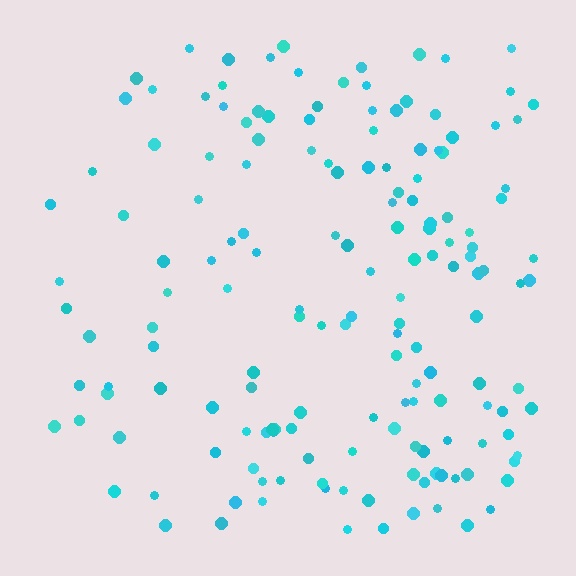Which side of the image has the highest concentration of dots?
The right.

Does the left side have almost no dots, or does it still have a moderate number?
Still a moderate number, just noticeably fewer than the right.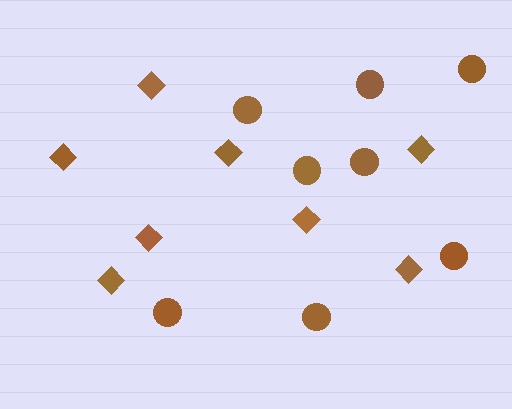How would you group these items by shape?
There are 2 groups: one group of circles (8) and one group of diamonds (8).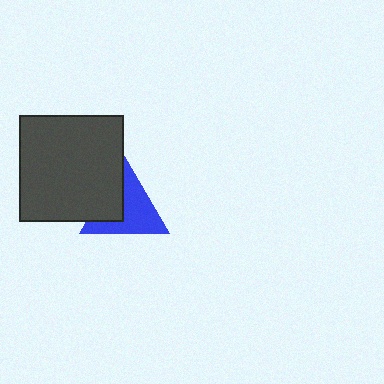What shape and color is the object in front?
The object in front is a dark gray rectangle.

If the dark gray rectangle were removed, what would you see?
You would see the complete blue triangle.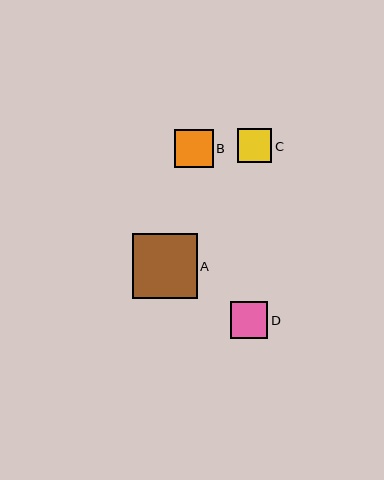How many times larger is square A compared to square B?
Square A is approximately 1.7 times the size of square B.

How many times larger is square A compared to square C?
Square A is approximately 1.9 times the size of square C.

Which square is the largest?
Square A is the largest with a size of approximately 65 pixels.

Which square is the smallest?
Square C is the smallest with a size of approximately 34 pixels.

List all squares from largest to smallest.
From largest to smallest: A, B, D, C.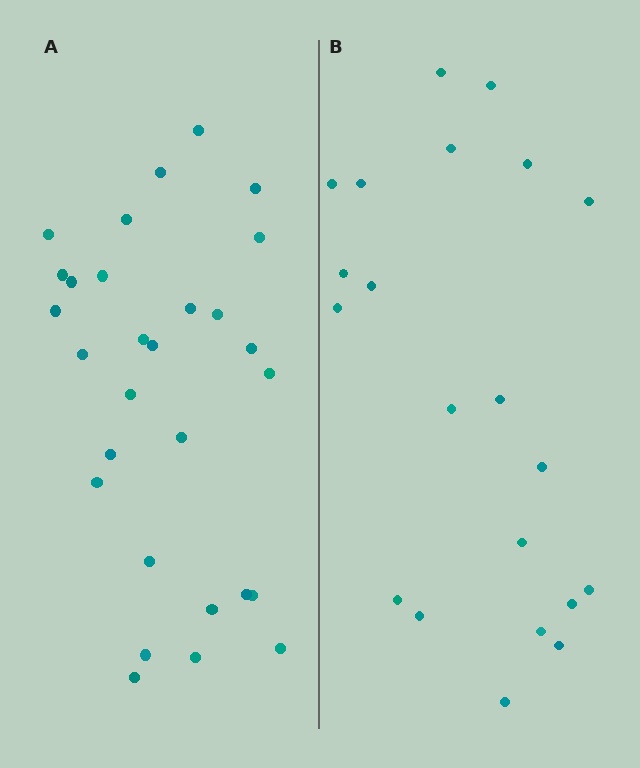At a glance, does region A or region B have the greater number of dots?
Region A (the left region) has more dots.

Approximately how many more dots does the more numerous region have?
Region A has roughly 8 or so more dots than region B.